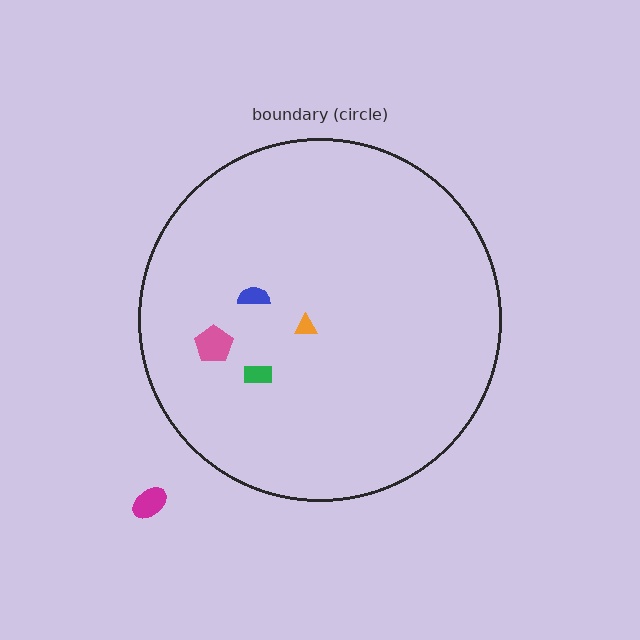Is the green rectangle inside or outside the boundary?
Inside.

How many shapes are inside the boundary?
4 inside, 1 outside.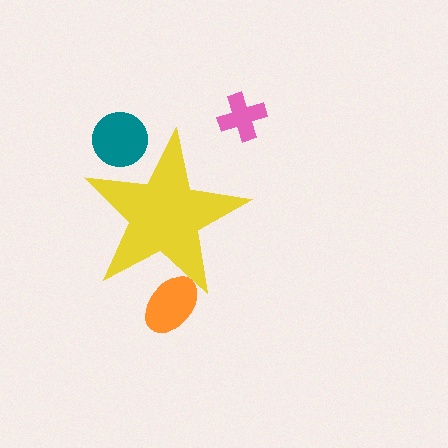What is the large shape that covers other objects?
A yellow star.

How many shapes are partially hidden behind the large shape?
2 shapes are partially hidden.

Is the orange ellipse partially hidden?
Yes, the orange ellipse is partially hidden behind the yellow star.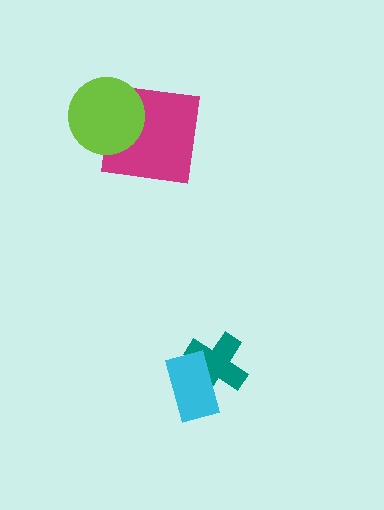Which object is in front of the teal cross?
The cyan rectangle is in front of the teal cross.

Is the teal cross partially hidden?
Yes, it is partially covered by another shape.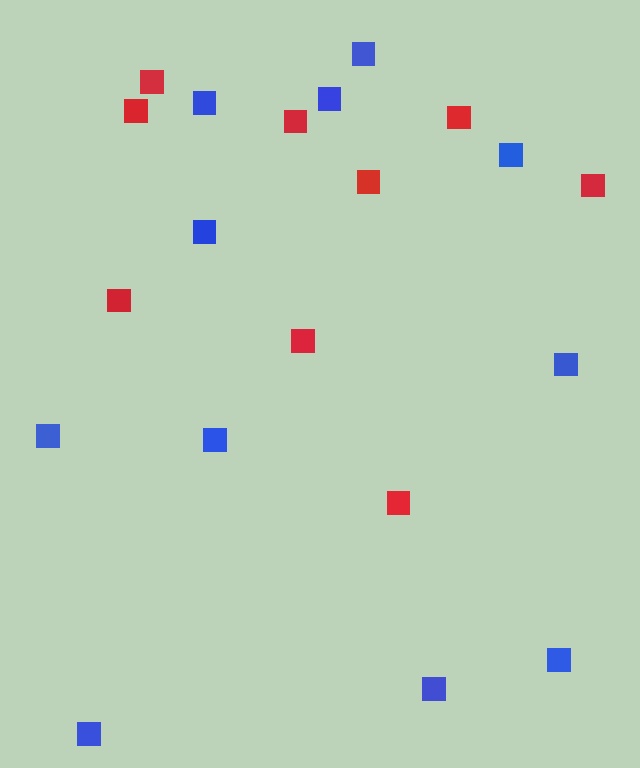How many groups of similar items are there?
There are 2 groups: one group of red squares (9) and one group of blue squares (11).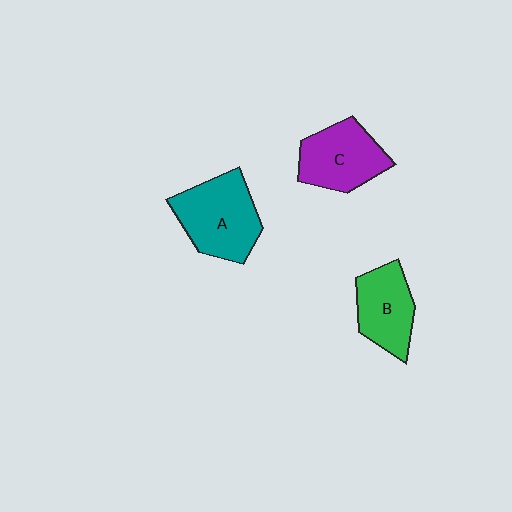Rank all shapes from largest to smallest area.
From largest to smallest: A (teal), C (purple), B (green).